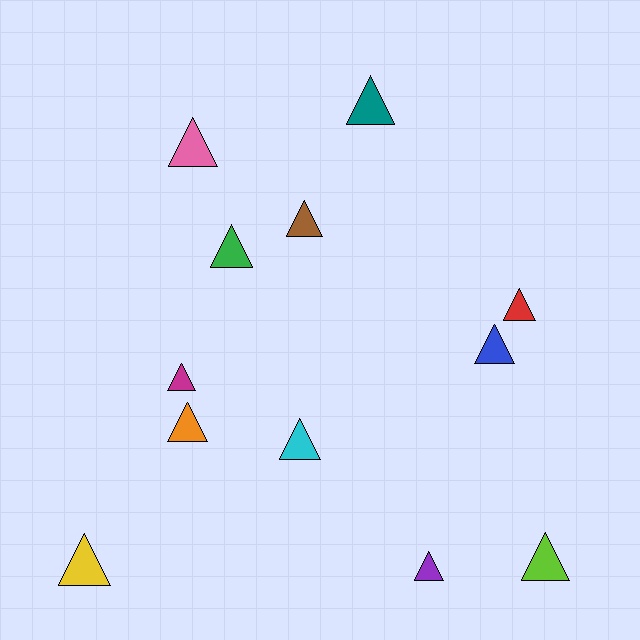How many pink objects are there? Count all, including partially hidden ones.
There is 1 pink object.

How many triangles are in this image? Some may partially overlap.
There are 12 triangles.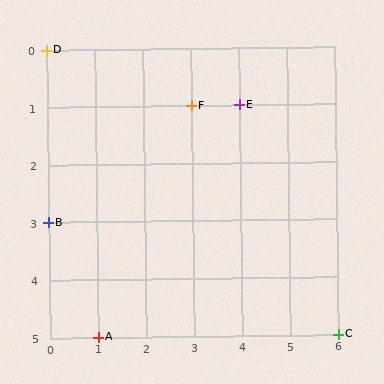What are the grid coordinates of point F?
Point F is at grid coordinates (3, 1).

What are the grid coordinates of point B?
Point B is at grid coordinates (0, 3).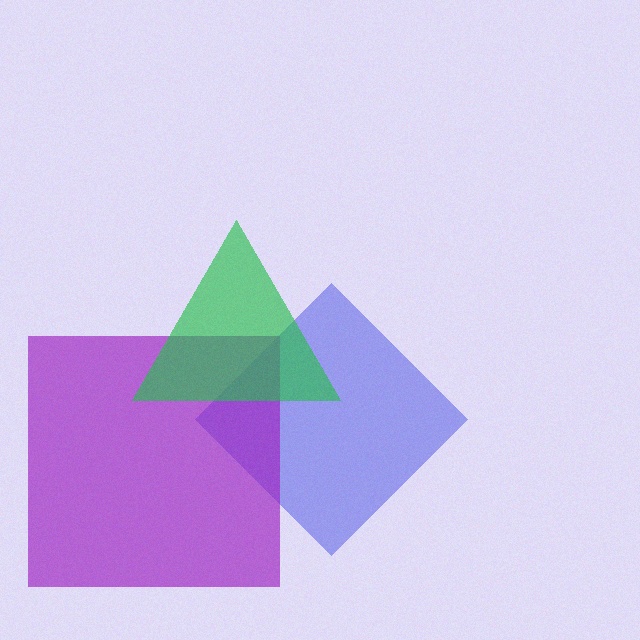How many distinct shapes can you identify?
There are 3 distinct shapes: a blue diamond, a purple square, a green triangle.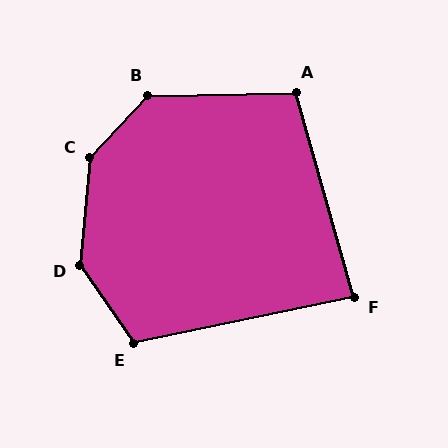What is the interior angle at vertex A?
Approximately 105 degrees (obtuse).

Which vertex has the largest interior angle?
C, at approximately 142 degrees.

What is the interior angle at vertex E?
Approximately 113 degrees (obtuse).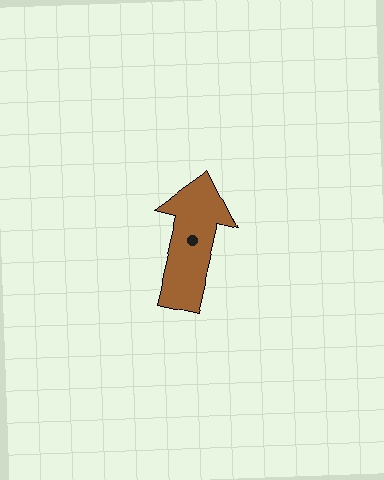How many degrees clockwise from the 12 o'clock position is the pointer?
Approximately 13 degrees.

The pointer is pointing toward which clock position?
Roughly 12 o'clock.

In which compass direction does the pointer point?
North.